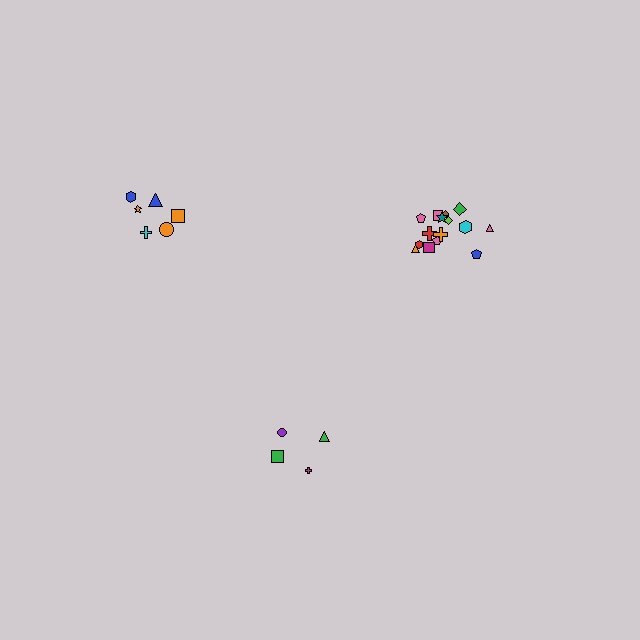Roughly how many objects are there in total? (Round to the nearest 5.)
Roughly 25 objects in total.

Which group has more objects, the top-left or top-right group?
The top-right group.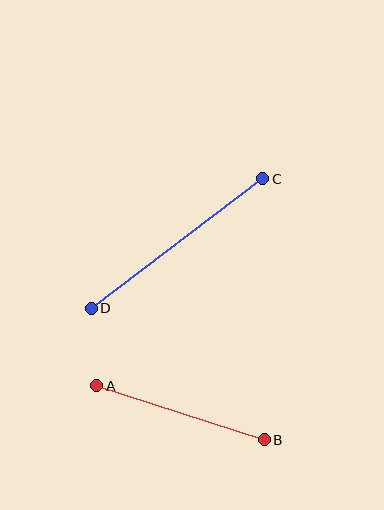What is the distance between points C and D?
The distance is approximately 215 pixels.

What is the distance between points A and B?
The distance is approximately 176 pixels.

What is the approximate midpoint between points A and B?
The midpoint is at approximately (180, 413) pixels.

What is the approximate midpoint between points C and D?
The midpoint is at approximately (177, 244) pixels.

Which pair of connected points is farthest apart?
Points C and D are farthest apart.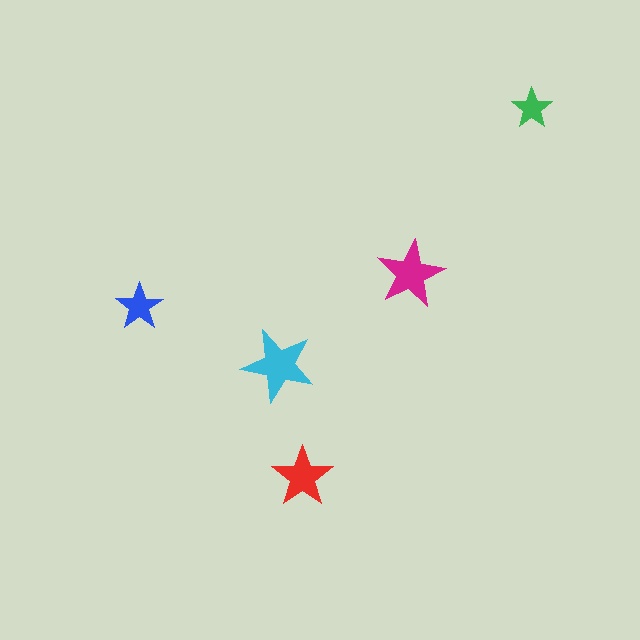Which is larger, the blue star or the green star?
The blue one.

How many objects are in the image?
There are 5 objects in the image.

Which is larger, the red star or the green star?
The red one.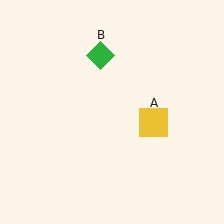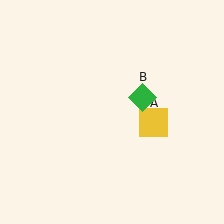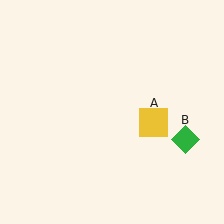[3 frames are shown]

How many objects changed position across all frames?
1 object changed position: green diamond (object B).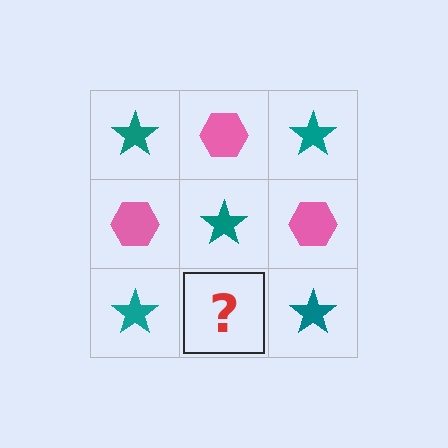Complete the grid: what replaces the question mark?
The question mark should be replaced with a pink hexagon.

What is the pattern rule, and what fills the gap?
The rule is that it alternates teal star and pink hexagon in a checkerboard pattern. The gap should be filled with a pink hexagon.